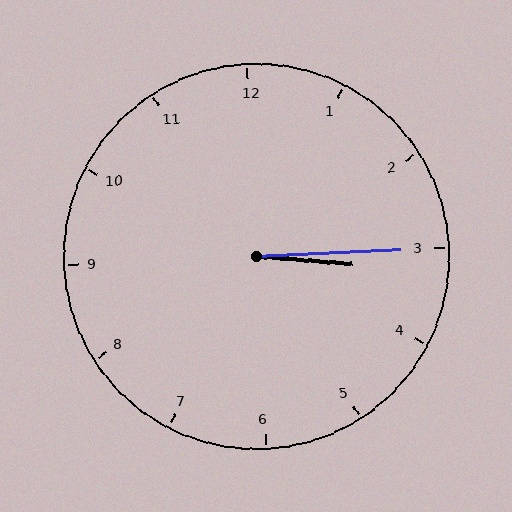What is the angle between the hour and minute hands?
Approximately 8 degrees.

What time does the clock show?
3:15.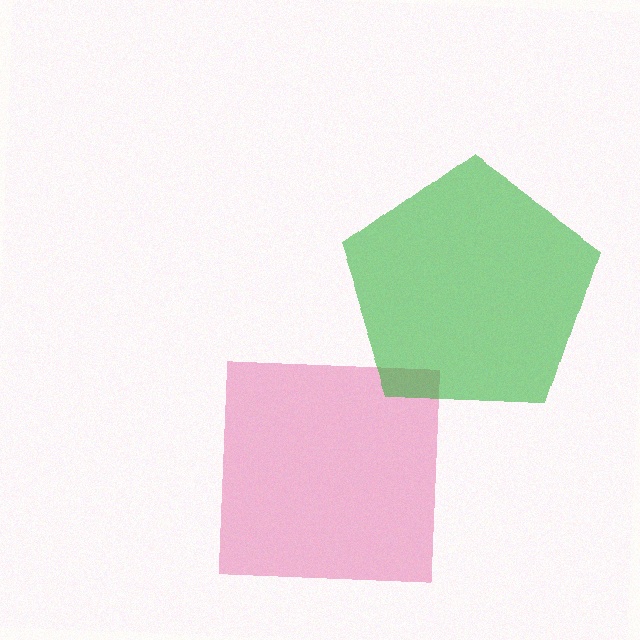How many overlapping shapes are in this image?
There are 2 overlapping shapes in the image.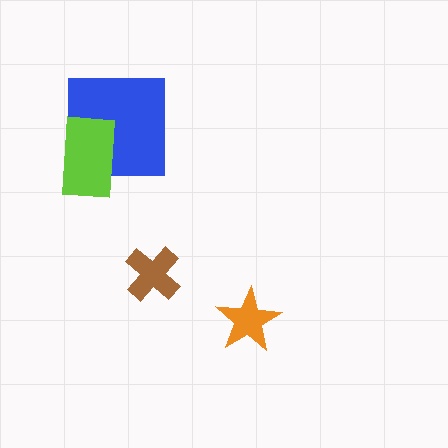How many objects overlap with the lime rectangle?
1 object overlaps with the lime rectangle.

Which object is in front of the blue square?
The lime rectangle is in front of the blue square.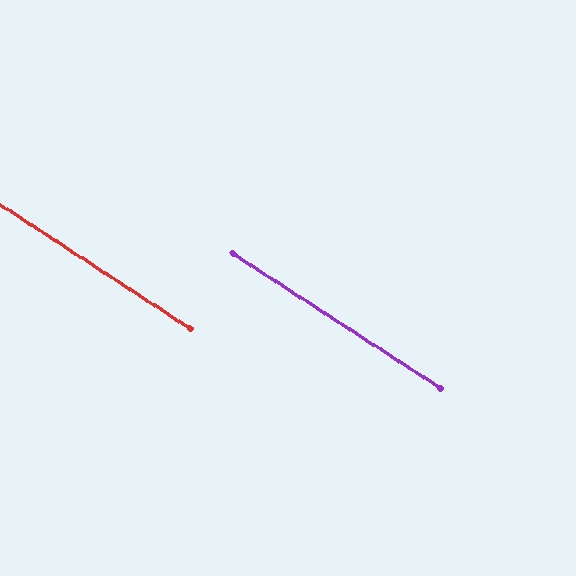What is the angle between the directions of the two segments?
Approximately 0 degrees.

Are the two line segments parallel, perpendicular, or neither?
Parallel — their directions differ by only 0.0°.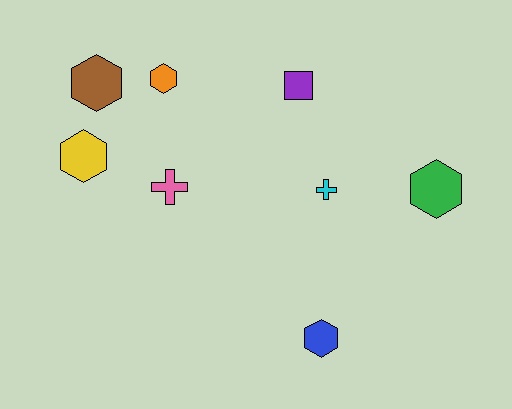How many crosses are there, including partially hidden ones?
There are 2 crosses.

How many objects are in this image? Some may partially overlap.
There are 8 objects.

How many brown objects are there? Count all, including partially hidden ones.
There is 1 brown object.